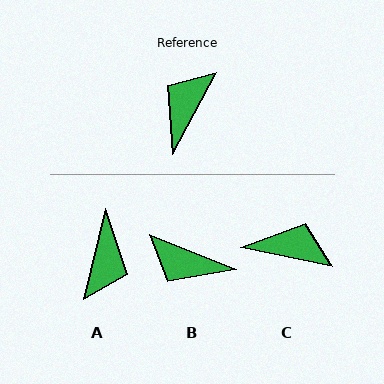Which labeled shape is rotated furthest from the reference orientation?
A, about 165 degrees away.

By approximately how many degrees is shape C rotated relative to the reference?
Approximately 73 degrees clockwise.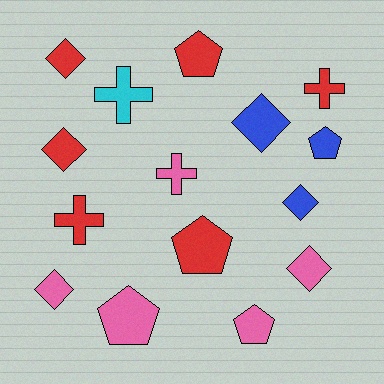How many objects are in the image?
There are 15 objects.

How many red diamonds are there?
There are 2 red diamonds.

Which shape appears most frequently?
Diamond, with 6 objects.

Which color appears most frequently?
Red, with 6 objects.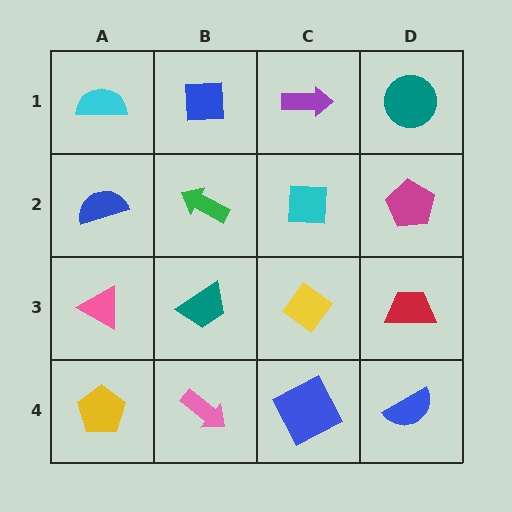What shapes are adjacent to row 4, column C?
A yellow diamond (row 3, column C), a pink arrow (row 4, column B), a blue semicircle (row 4, column D).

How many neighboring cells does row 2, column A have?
3.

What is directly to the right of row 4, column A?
A pink arrow.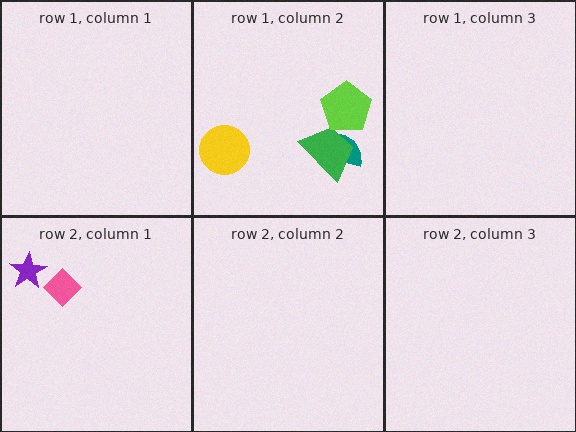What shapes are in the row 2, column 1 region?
The purple star, the pink diamond.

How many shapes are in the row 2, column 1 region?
2.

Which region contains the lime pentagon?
The row 1, column 2 region.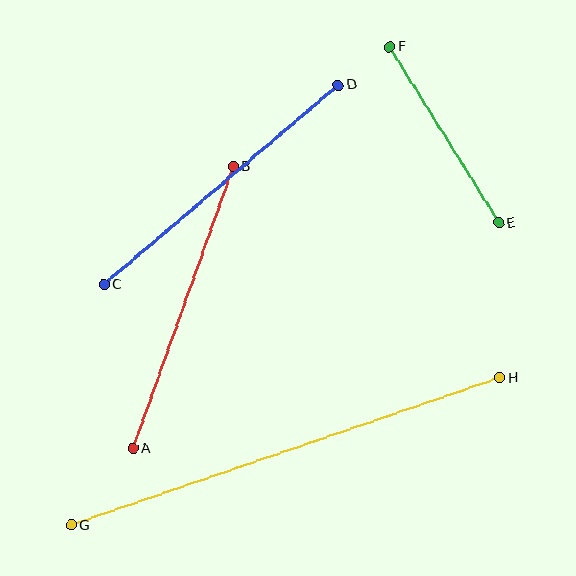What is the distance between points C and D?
The distance is approximately 308 pixels.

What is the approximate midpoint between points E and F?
The midpoint is at approximately (444, 135) pixels.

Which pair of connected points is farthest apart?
Points G and H are farthest apart.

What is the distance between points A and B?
The distance is approximately 300 pixels.